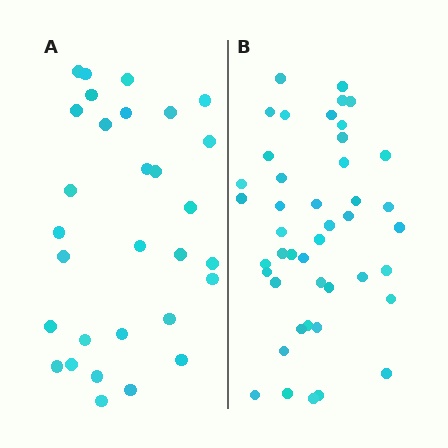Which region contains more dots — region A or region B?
Region B (the right region) has more dots.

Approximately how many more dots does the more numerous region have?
Region B has approximately 15 more dots than region A.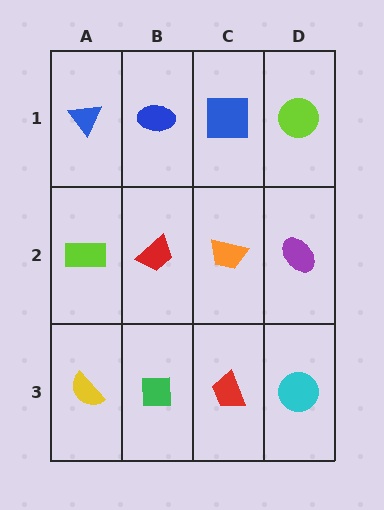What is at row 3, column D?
A cyan circle.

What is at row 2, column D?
A purple ellipse.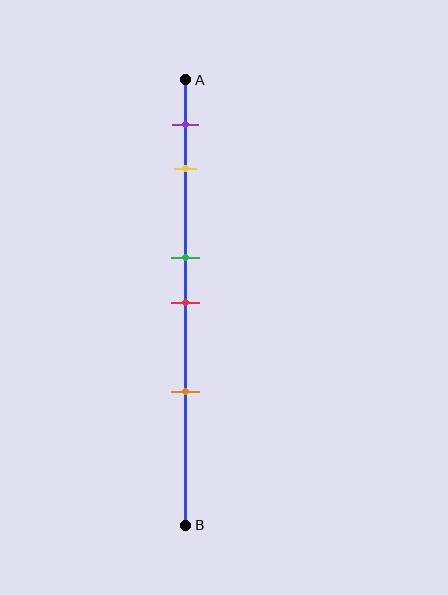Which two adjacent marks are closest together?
The green and red marks are the closest adjacent pair.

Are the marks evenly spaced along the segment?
No, the marks are not evenly spaced.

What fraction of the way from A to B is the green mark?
The green mark is approximately 40% (0.4) of the way from A to B.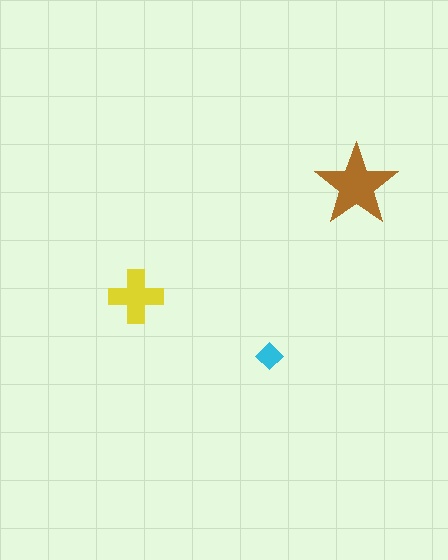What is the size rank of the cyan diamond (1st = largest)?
3rd.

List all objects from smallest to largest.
The cyan diamond, the yellow cross, the brown star.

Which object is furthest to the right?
The brown star is rightmost.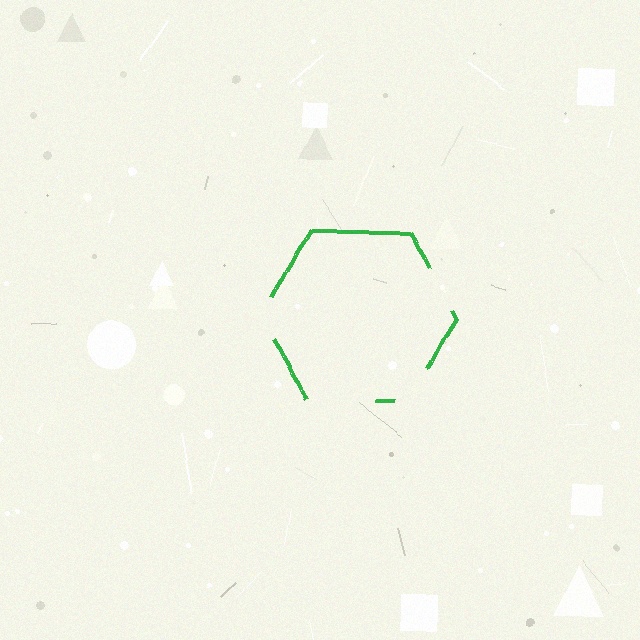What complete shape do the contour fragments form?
The contour fragments form a hexagon.